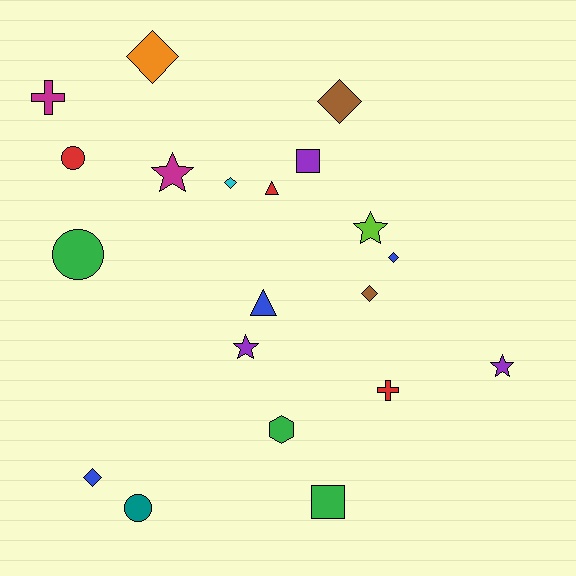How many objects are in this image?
There are 20 objects.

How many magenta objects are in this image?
There are 2 magenta objects.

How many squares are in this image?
There are 2 squares.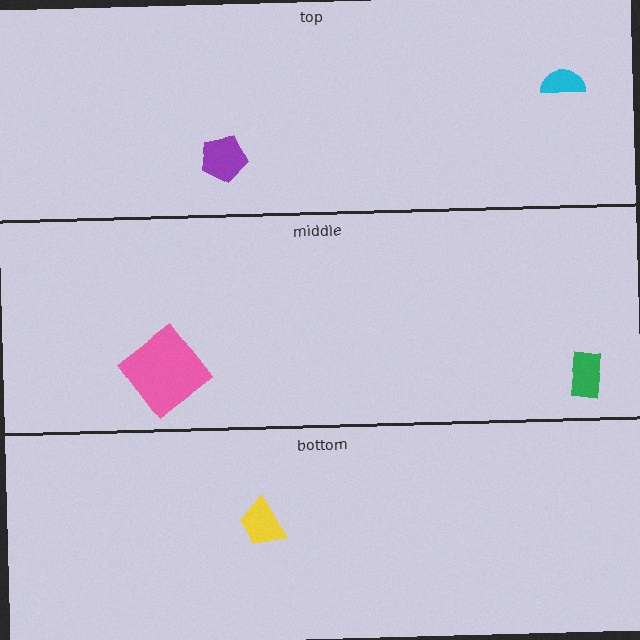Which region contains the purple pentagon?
The top region.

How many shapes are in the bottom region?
1.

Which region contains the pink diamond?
The middle region.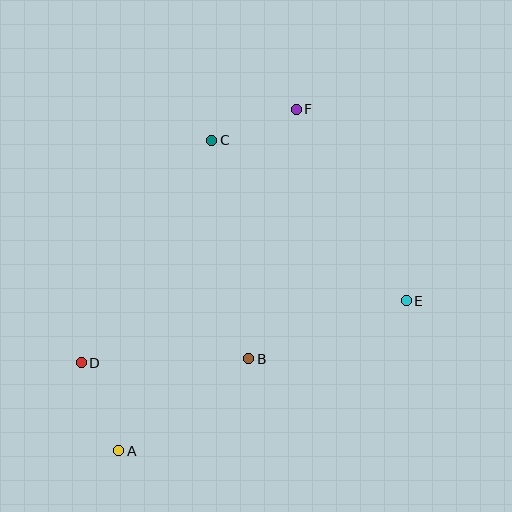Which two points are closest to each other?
Points C and F are closest to each other.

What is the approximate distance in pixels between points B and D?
The distance between B and D is approximately 168 pixels.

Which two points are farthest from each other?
Points A and F are farthest from each other.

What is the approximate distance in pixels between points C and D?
The distance between C and D is approximately 258 pixels.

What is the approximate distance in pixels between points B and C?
The distance between B and C is approximately 222 pixels.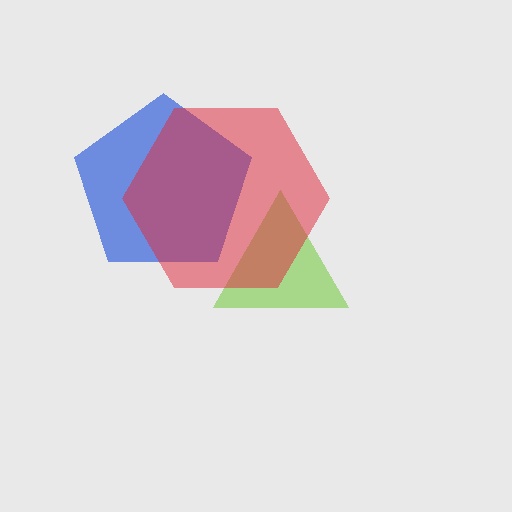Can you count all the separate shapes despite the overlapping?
Yes, there are 3 separate shapes.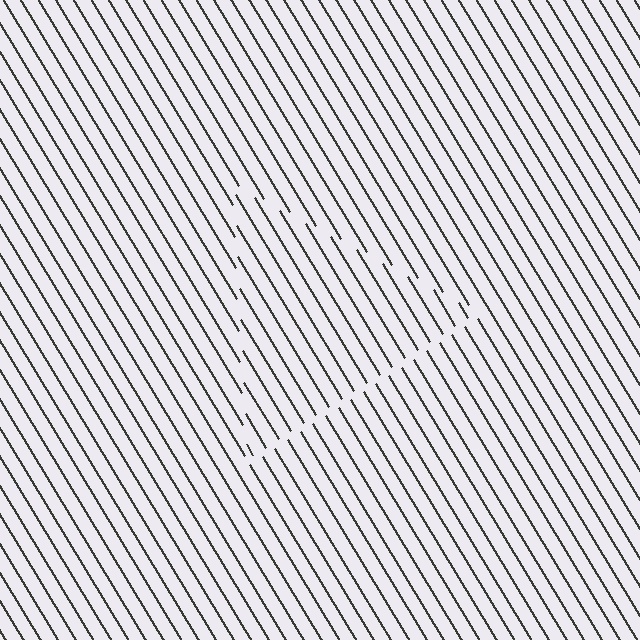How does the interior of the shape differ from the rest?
The interior of the shape contains the same grating, shifted by half a period — the contour is defined by the phase discontinuity where line-ends from the inner and outer gratings abut.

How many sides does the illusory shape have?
3 sides — the line-ends trace a triangle.